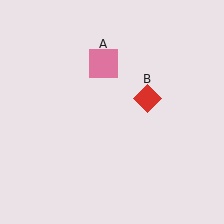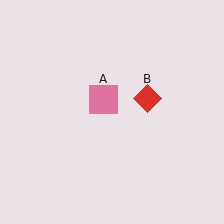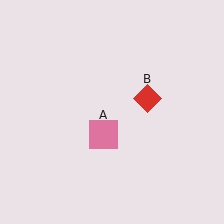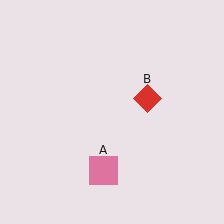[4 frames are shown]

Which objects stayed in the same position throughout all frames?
Red diamond (object B) remained stationary.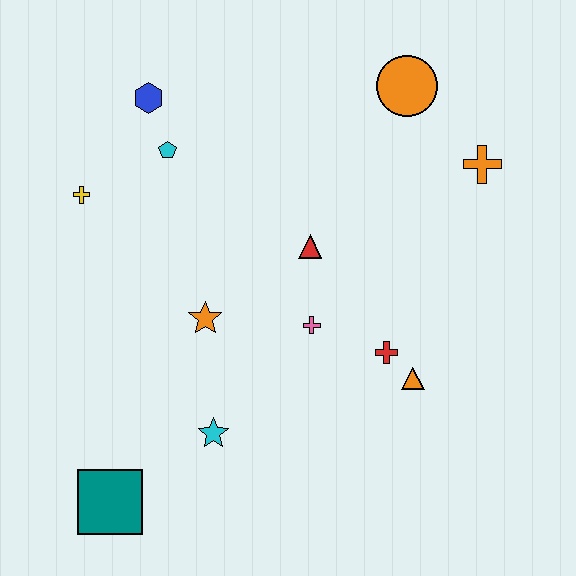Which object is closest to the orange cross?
The orange circle is closest to the orange cross.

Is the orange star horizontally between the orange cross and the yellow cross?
Yes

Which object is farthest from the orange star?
The orange cross is farthest from the orange star.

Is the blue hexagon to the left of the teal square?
No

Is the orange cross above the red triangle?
Yes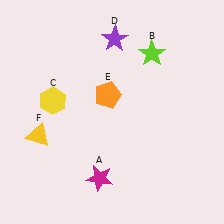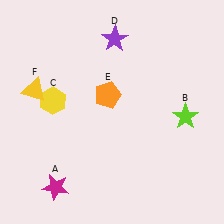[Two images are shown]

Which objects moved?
The objects that moved are: the magenta star (A), the lime star (B), the yellow triangle (F).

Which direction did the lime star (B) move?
The lime star (B) moved down.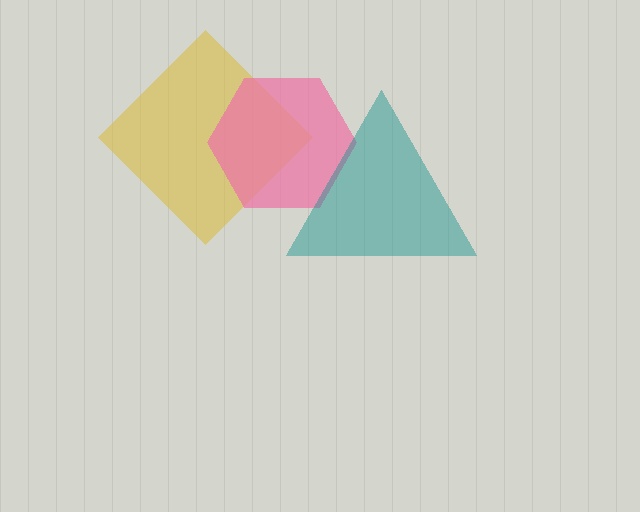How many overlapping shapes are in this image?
There are 3 overlapping shapes in the image.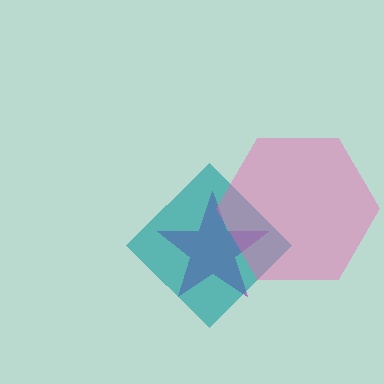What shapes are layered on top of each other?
The layered shapes are: a purple star, a teal diamond, a pink hexagon.